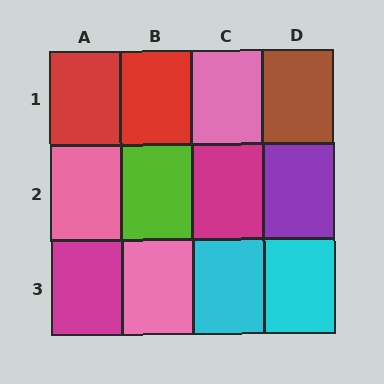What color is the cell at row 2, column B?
Lime.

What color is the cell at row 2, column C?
Magenta.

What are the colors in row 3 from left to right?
Magenta, pink, cyan, cyan.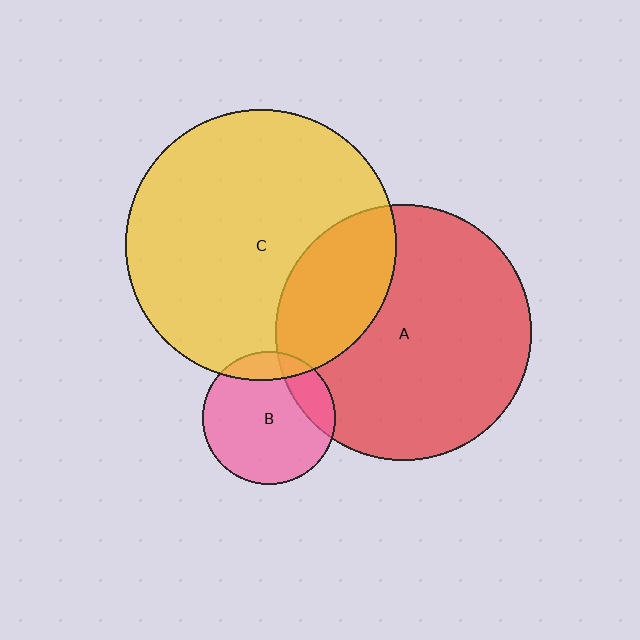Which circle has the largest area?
Circle C (yellow).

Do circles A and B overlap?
Yes.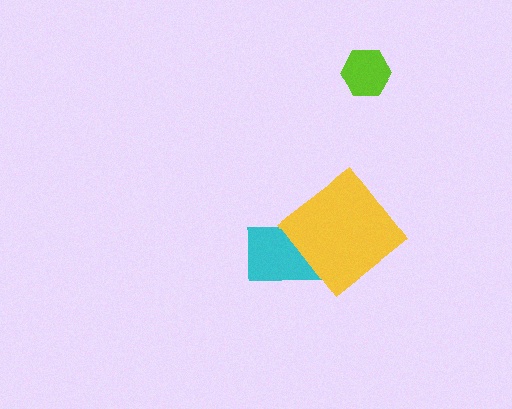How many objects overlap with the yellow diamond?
1 object overlaps with the yellow diamond.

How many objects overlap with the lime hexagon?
0 objects overlap with the lime hexagon.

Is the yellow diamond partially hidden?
No, no other shape covers it.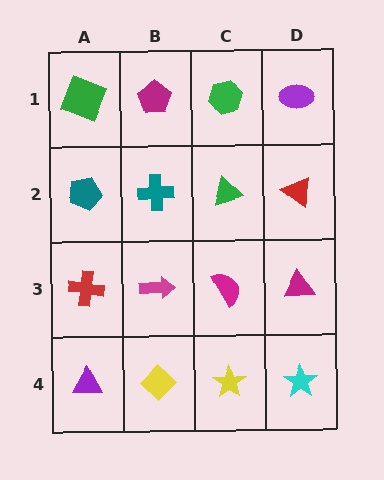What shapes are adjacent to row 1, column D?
A red triangle (row 2, column D), a green hexagon (row 1, column C).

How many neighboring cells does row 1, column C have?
3.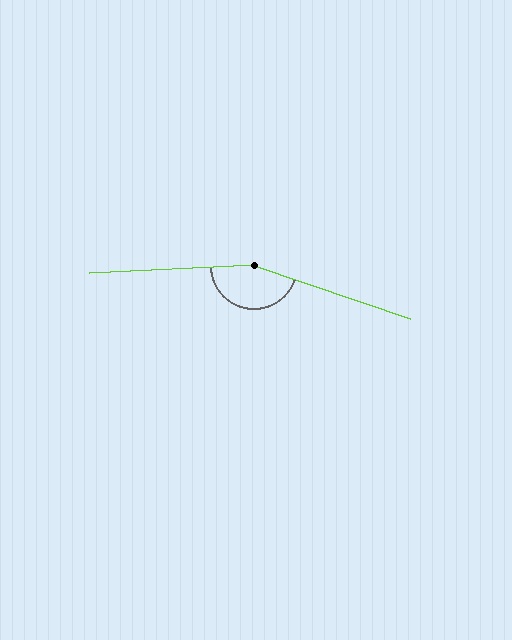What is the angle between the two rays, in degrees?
Approximately 159 degrees.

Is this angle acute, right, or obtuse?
It is obtuse.